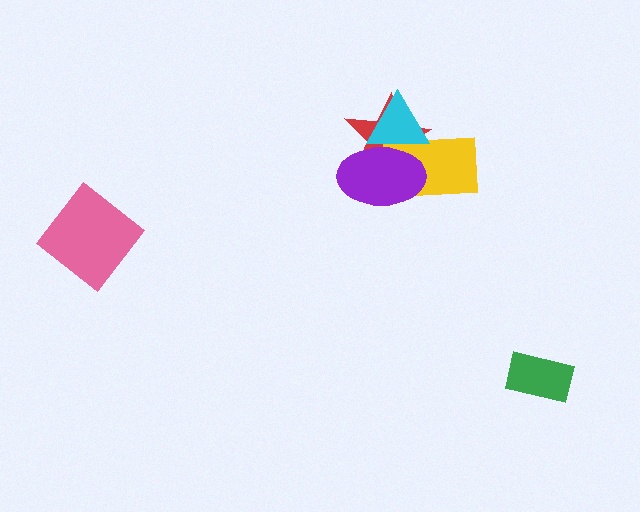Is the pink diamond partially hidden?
No, no other shape covers it.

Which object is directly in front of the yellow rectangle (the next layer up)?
The cyan triangle is directly in front of the yellow rectangle.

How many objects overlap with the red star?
3 objects overlap with the red star.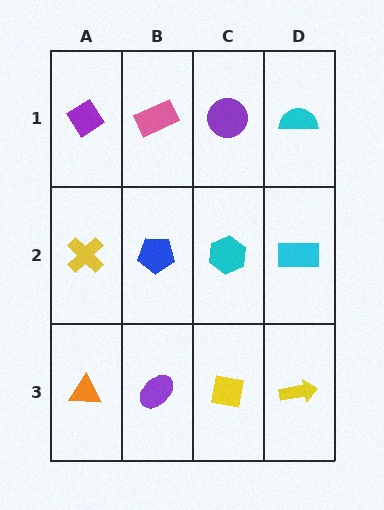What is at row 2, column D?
A cyan rectangle.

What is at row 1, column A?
A purple diamond.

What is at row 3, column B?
A purple ellipse.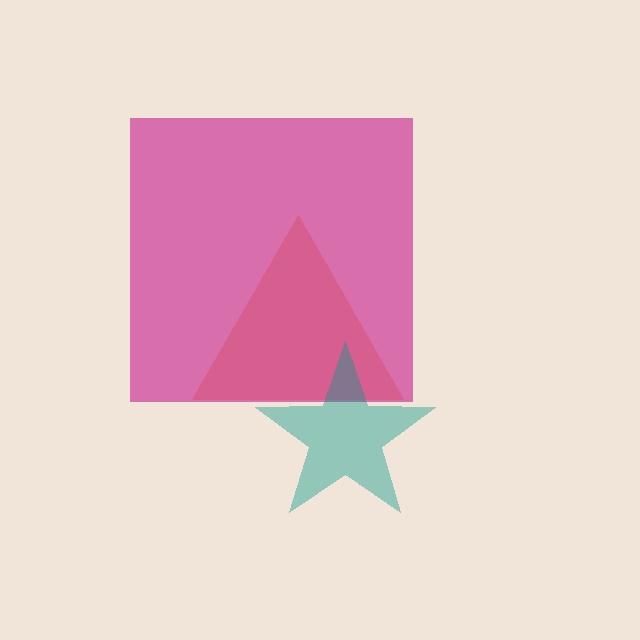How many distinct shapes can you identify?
There are 3 distinct shapes: an orange triangle, a magenta square, a teal star.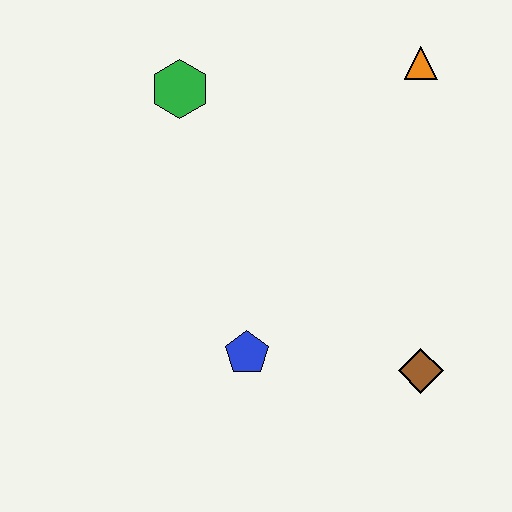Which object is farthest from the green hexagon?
The brown diamond is farthest from the green hexagon.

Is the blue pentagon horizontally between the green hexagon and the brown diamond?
Yes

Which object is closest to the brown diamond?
The blue pentagon is closest to the brown diamond.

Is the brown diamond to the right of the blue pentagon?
Yes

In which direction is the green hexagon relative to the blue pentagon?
The green hexagon is above the blue pentagon.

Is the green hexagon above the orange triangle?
No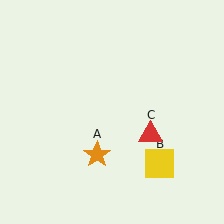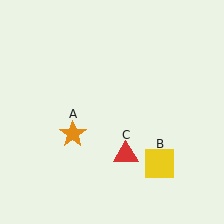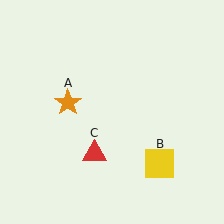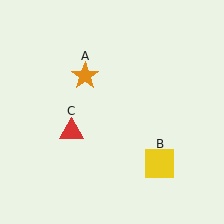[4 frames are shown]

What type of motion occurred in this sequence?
The orange star (object A), red triangle (object C) rotated clockwise around the center of the scene.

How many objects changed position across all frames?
2 objects changed position: orange star (object A), red triangle (object C).